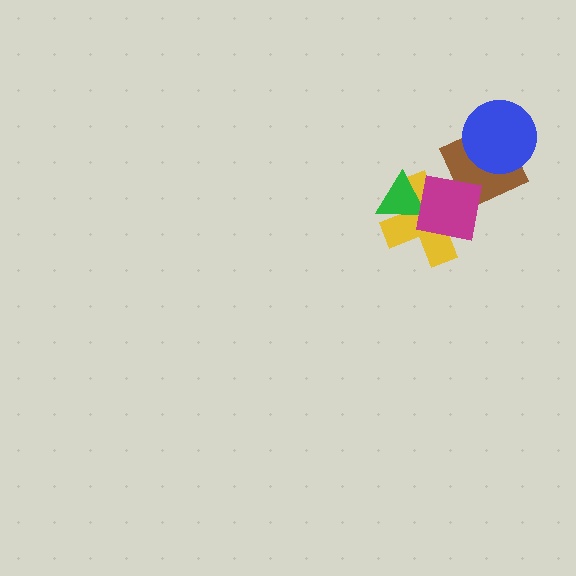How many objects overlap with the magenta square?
2 objects overlap with the magenta square.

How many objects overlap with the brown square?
1 object overlaps with the brown square.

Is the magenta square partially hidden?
No, no other shape covers it.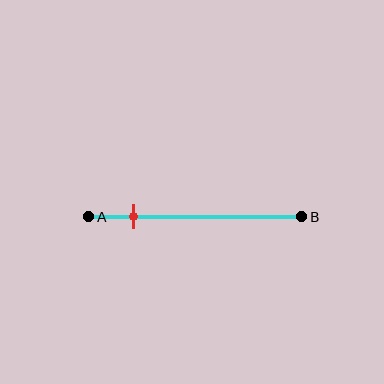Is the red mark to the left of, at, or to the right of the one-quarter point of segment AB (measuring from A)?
The red mark is to the left of the one-quarter point of segment AB.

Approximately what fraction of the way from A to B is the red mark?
The red mark is approximately 20% of the way from A to B.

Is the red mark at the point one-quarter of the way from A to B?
No, the mark is at about 20% from A, not at the 25% one-quarter point.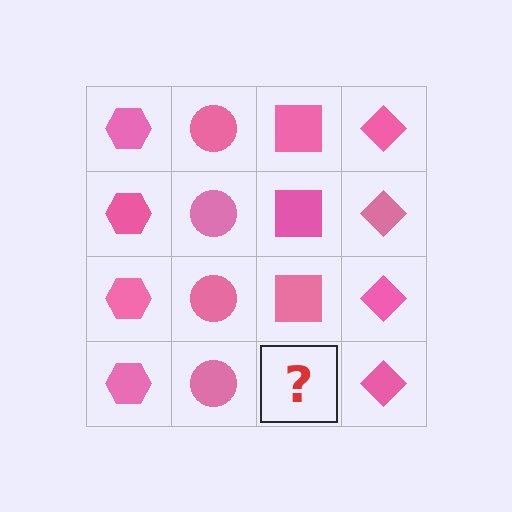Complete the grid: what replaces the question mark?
The question mark should be replaced with a pink square.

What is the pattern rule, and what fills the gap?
The rule is that each column has a consistent shape. The gap should be filled with a pink square.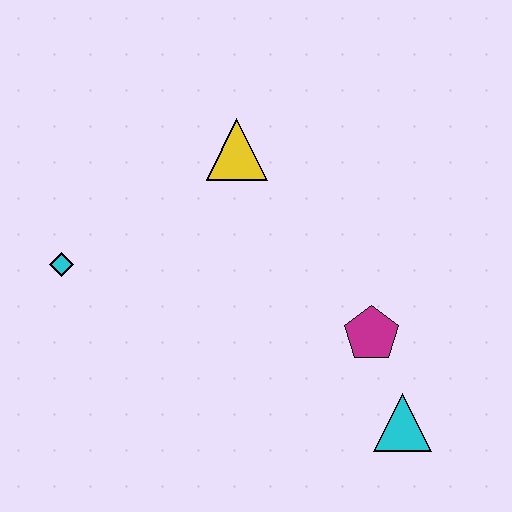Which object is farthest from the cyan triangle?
The cyan diamond is farthest from the cyan triangle.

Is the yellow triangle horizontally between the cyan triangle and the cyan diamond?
Yes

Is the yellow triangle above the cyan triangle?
Yes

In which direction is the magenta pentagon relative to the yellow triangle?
The magenta pentagon is below the yellow triangle.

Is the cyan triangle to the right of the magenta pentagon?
Yes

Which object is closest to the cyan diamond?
The yellow triangle is closest to the cyan diamond.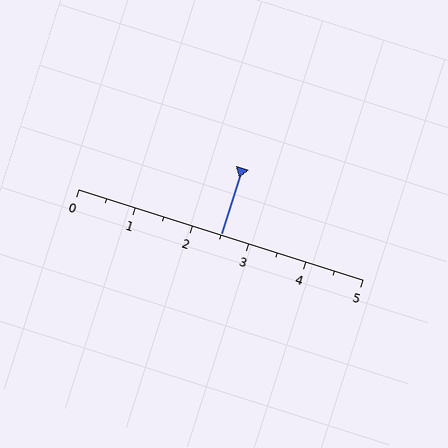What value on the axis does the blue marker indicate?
The marker indicates approximately 2.5.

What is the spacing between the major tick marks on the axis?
The major ticks are spaced 1 apart.